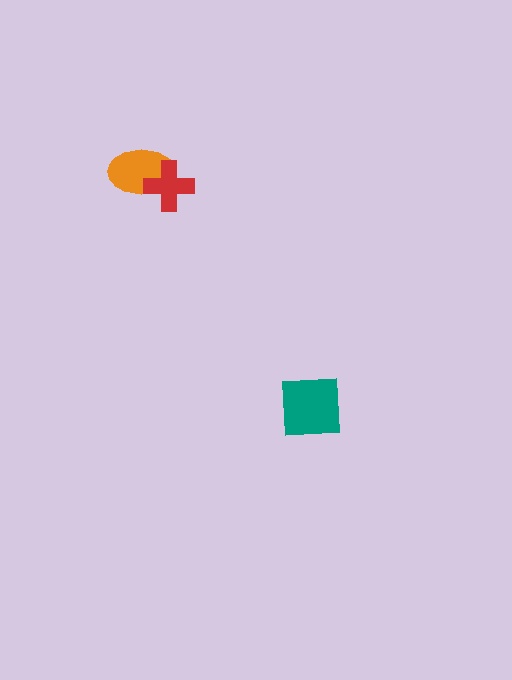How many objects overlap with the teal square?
0 objects overlap with the teal square.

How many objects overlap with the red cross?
1 object overlaps with the red cross.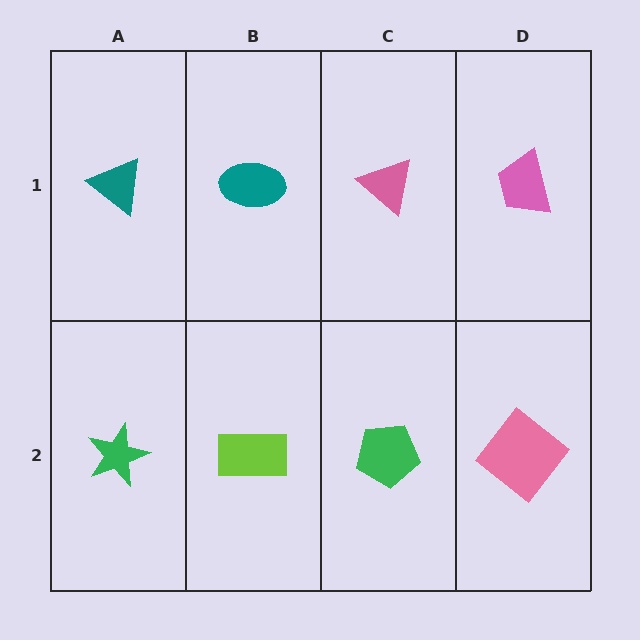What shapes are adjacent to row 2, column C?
A pink triangle (row 1, column C), a lime rectangle (row 2, column B), a pink diamond (row 2, column D).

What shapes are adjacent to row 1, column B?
A lime rectangle (row 2, column B), a teal triangle (row 1, column A), a pink triangle (row 1, column C).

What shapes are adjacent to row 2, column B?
A teal ellipse (row 1, column B), a green star (row 2, column A), a green pentagon (row 2, column C).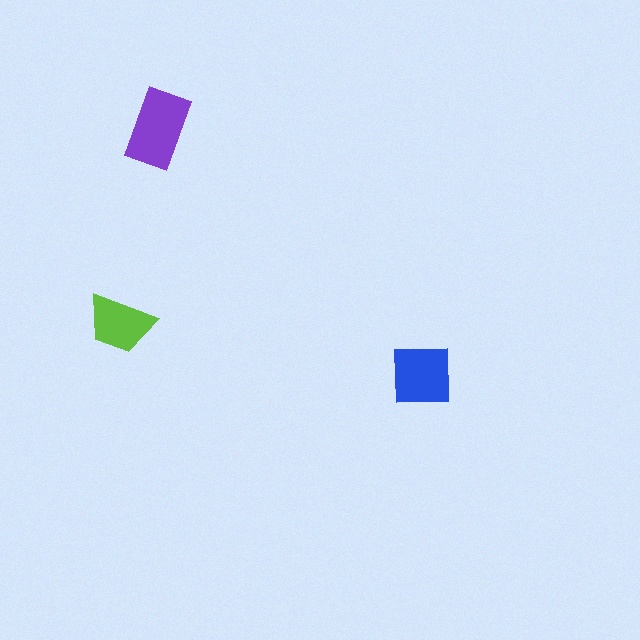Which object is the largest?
The purple rectangle.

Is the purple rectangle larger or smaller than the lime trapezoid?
Larger.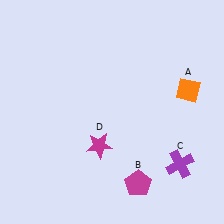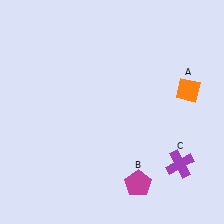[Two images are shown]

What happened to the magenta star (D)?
The magenta star (D) was removed in Image 2. It was in the bottom-left area of Image 1.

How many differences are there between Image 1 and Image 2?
There is 1 difference between the two images.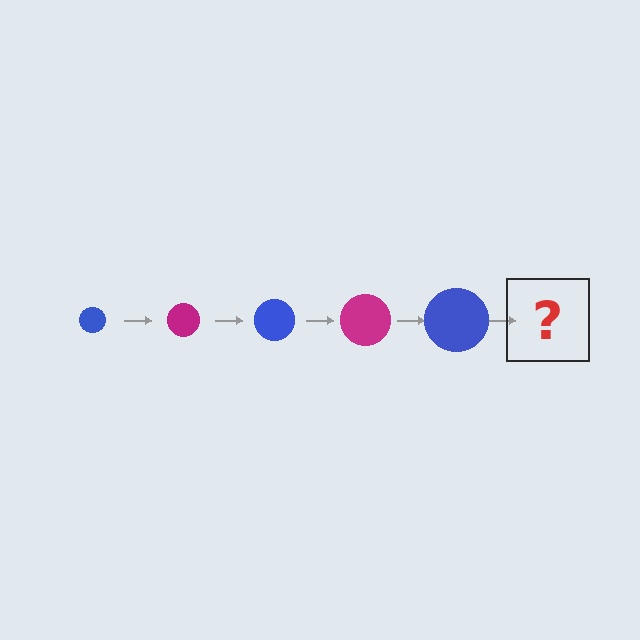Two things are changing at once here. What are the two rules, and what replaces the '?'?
The two rules are that the circle grows larger each step and the color cycles through blue and magenta. The '?' should be a magenta circle, larger than the previous one.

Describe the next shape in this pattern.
It should be a magenta circle, larger than the previous one.